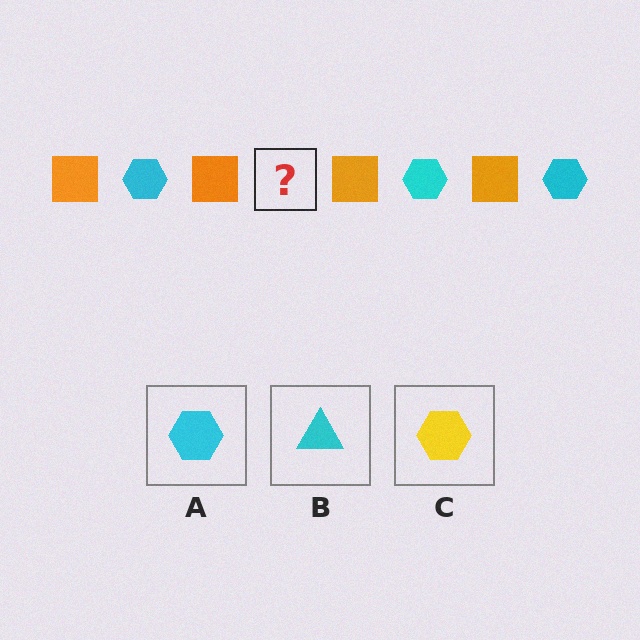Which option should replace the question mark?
Option A.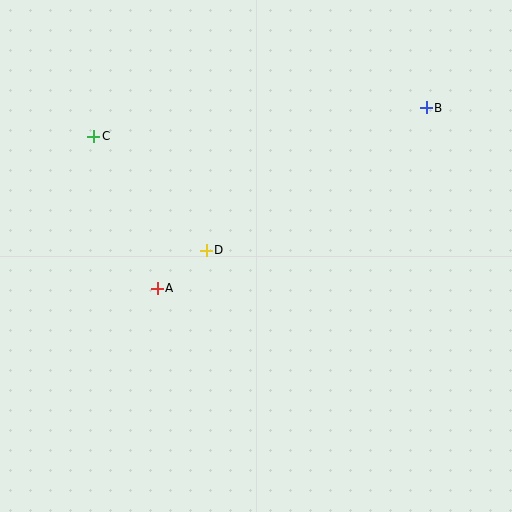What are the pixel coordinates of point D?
Point D is at (206, 250).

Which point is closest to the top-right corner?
Point B is closest to the top-right corner.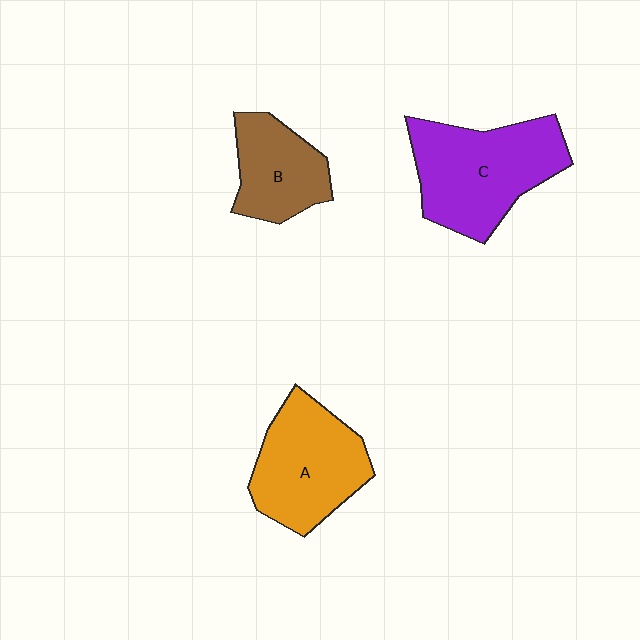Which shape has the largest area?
Shape C (purple).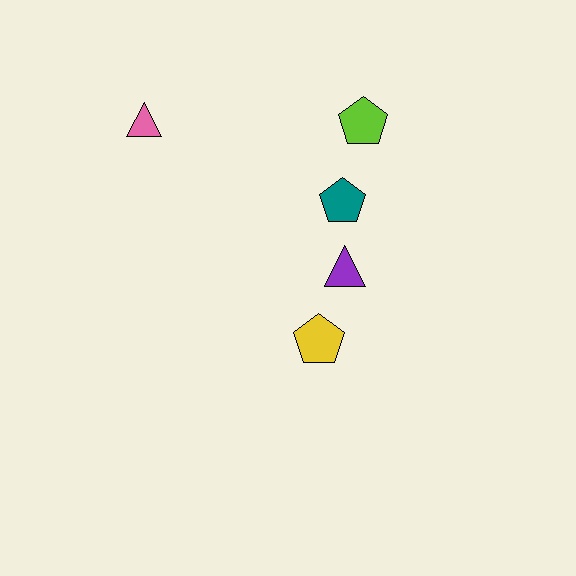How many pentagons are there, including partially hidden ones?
There are 3 pentagons.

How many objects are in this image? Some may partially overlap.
There are 5 objects.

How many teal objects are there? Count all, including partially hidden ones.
There is 1 teal object.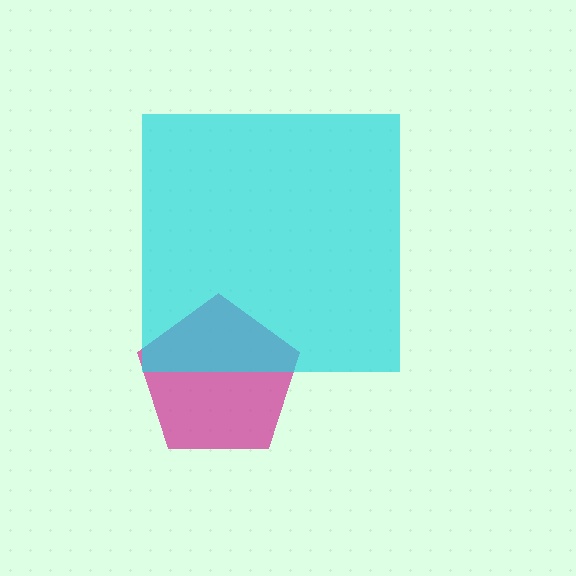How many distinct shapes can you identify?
There are 2 distinct shapes: a magenta pentagon, a cyan square.